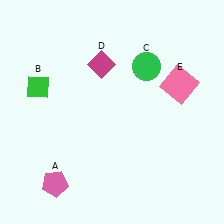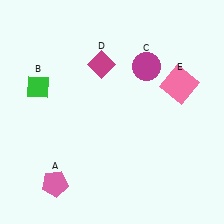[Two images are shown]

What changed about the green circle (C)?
In Image 1, C is green. In Image 2, it changed to magenta.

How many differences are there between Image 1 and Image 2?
There is 1 difference between the two images.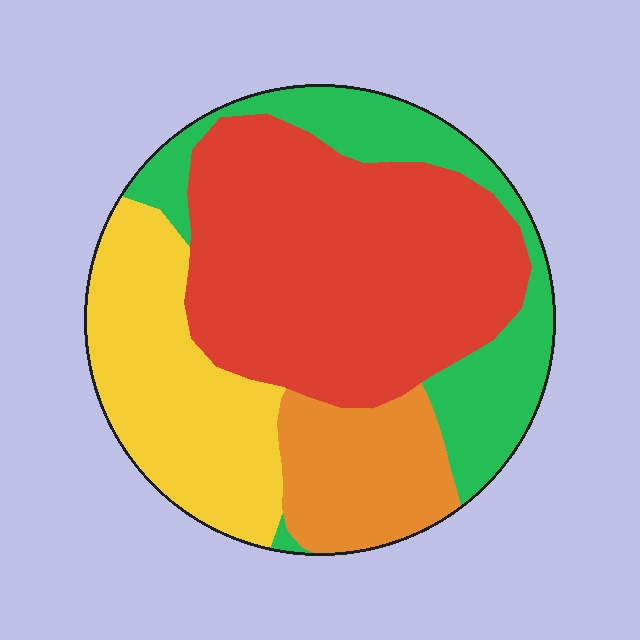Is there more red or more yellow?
Red.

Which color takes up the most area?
Red, at roughly 45%.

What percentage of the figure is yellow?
Yellow takes up about one quarter (1/4) of the figure.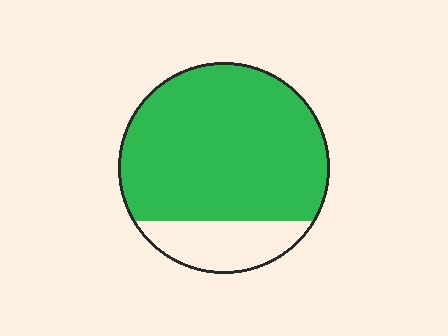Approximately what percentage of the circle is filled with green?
Approximately 80%.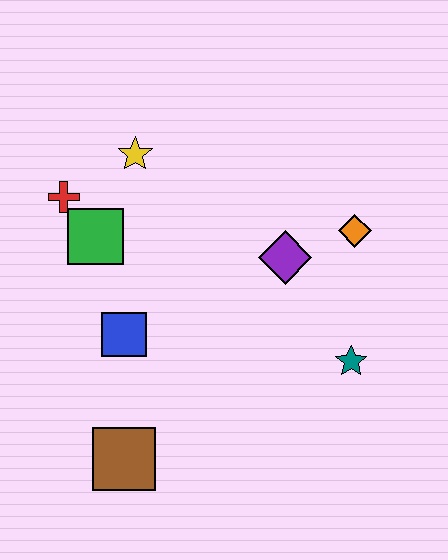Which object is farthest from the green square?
The teal star is farthest from the green square.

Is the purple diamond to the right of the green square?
Yes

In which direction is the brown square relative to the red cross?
The brown square is below the red cross.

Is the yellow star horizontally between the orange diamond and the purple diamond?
No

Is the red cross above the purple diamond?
Yes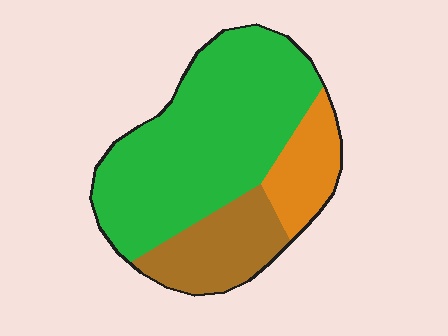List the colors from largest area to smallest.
From largest to smallest: green, brown, orange.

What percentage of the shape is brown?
Brown covers 21% of the shape.